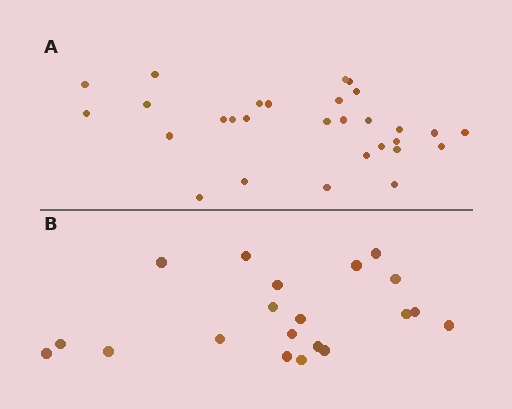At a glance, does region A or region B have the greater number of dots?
Region A (the top region) has more dots.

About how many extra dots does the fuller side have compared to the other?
Region A has roughly 8 or so more dots than region B.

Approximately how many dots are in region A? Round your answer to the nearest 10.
About 30 dots. (The exact count is 29, which rounds to 30.)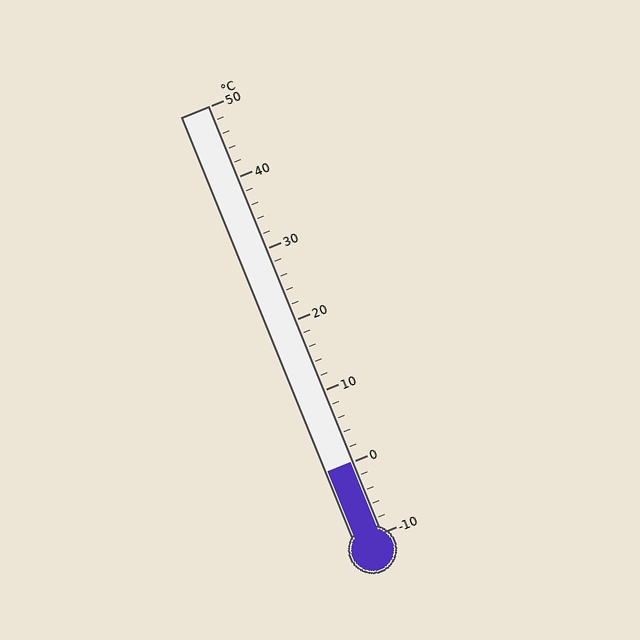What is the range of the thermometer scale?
The thermometer scale ranges from -10°C to 50°C.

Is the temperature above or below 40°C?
The temperature is below 40°C.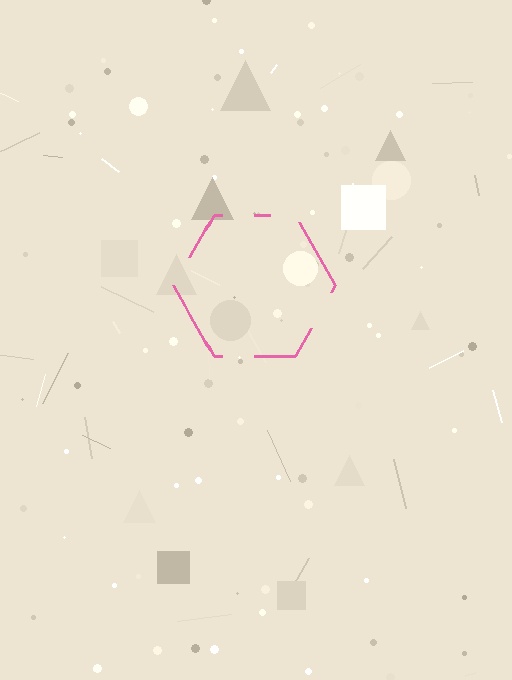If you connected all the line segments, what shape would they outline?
They would outline a hexagon.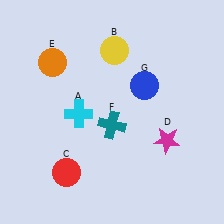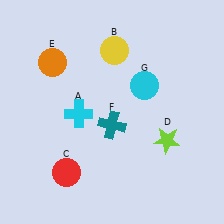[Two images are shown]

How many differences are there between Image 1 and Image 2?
There are 2 differences between the two images.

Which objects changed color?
D changed from magenta to lime. G changed from blue to cyan.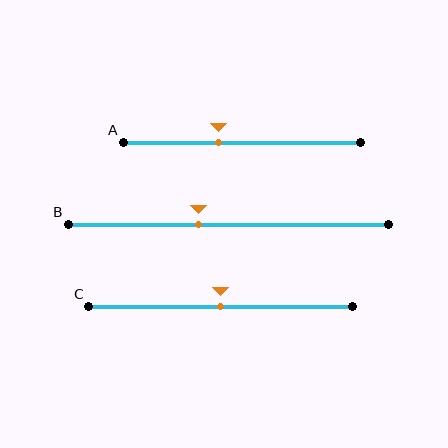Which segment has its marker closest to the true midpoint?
Segment C has its marker closest to the true midpoint.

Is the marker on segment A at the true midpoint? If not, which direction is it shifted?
No, the marker on segment A is shifted to the left by about 10% of the segment length.